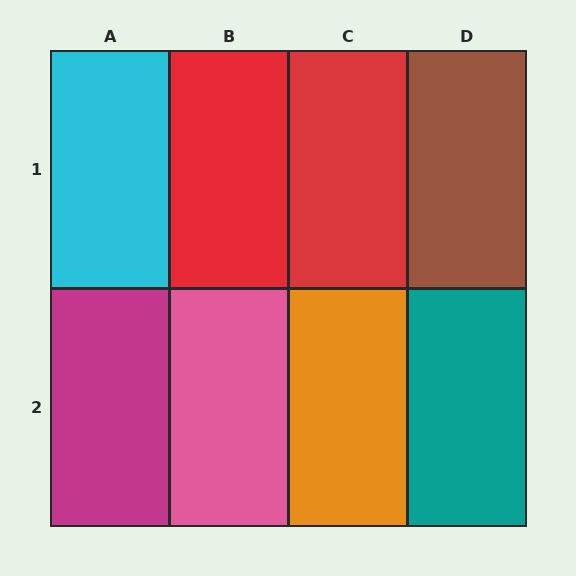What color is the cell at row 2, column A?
Magenta.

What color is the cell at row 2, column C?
Orange.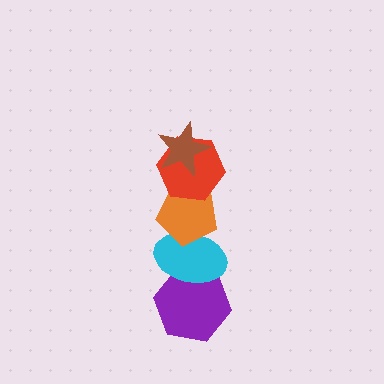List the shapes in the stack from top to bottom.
From top to bottom: the brown star, the red hexagon, the orange pentagon, the cyan ellipse, the purple hexagon.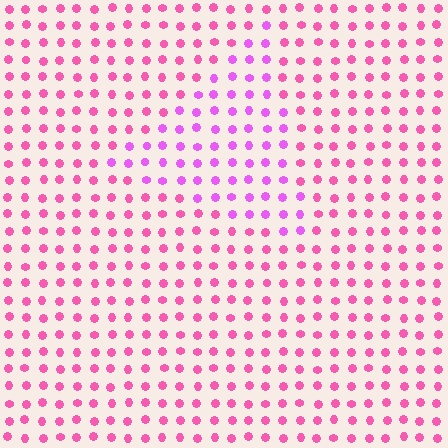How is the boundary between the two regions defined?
The boundary is defined purely by a slight shift in hue (about 32 degrees). Spacing, size, and orientation are identical on both sides.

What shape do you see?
I see a triangle.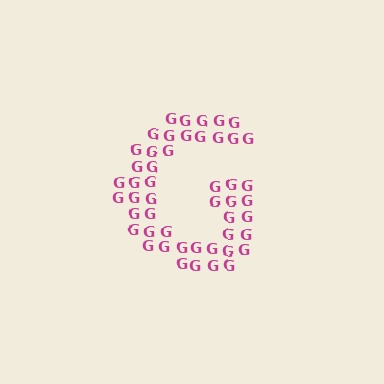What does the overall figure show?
The overall figure shows the letter G.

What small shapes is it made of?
It is made of small letter G's.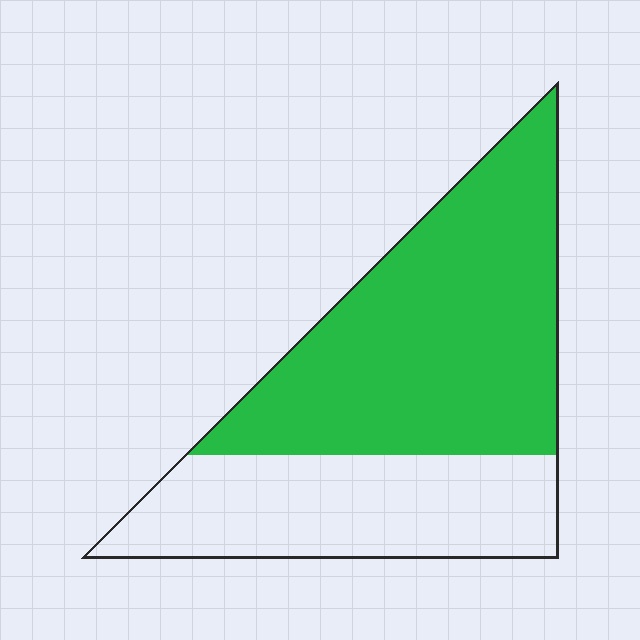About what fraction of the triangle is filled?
About five eighths (5/8).